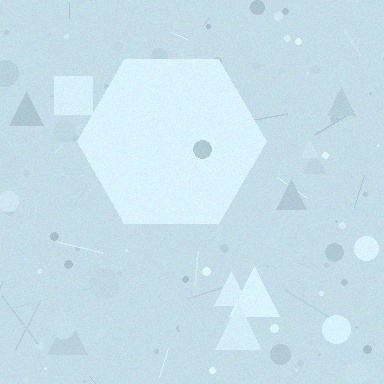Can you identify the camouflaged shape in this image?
The camouflaged shape is a hexagon.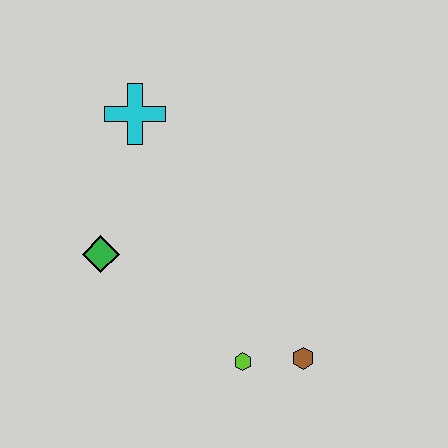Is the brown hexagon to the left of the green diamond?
No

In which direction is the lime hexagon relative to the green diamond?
The lime hexagon is to the right of the green diamond.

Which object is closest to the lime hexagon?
The brown hexagon is closest to the lime hexagon.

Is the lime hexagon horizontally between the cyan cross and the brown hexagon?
Yes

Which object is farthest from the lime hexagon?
The cyan cross is farthest from the lime hexagon.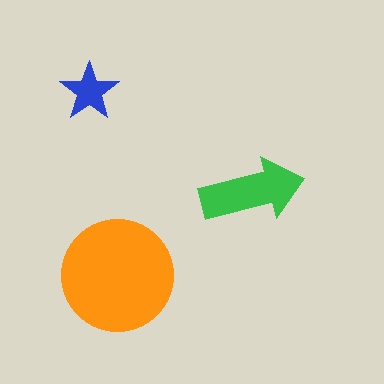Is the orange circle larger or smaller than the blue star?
Larger.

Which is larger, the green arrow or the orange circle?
The orange circle.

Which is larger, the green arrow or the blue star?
The green arrow.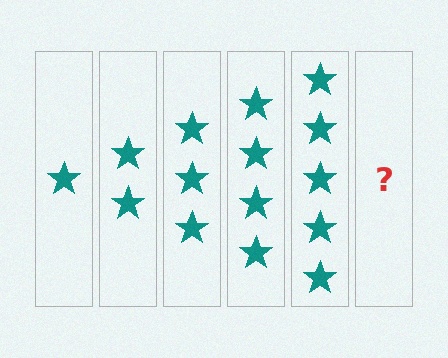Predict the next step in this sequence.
The next step is 6 stars.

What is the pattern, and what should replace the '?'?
The pattern is that each step adds one more star. The '?' should be 6 stars.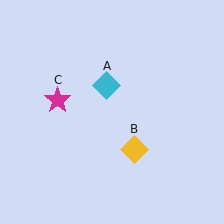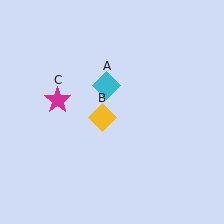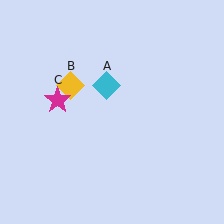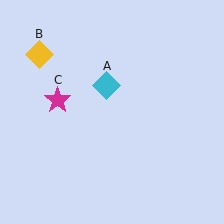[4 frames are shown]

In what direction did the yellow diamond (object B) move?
The yellow diamond (object B) moved up and to the left.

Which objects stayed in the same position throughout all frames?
Cyan diamond (object A) and magenta star (object C) remained stationary.